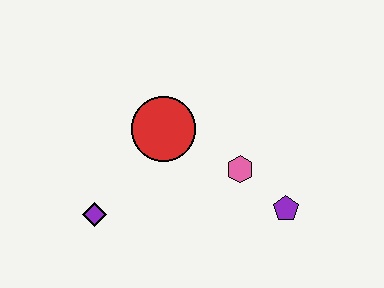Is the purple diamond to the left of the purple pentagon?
Yes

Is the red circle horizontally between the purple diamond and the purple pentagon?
Yes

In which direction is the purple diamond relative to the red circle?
The purple diamond is below the red circle.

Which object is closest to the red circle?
The pink hexagon is closest to the red circle.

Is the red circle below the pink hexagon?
No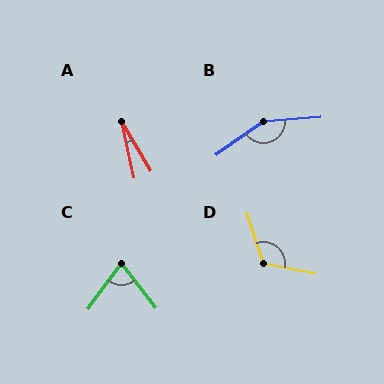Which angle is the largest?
B, at approximately 150 degrees.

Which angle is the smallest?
A, at approximately 19 degrees.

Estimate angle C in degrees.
Approximately 73 degrees.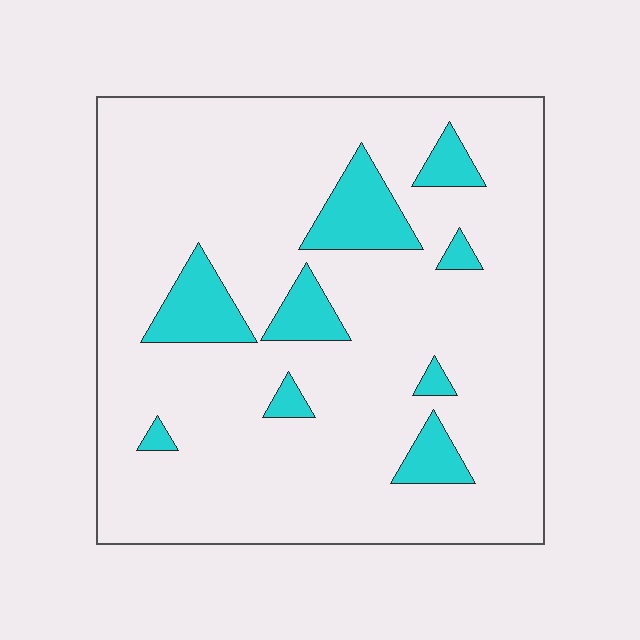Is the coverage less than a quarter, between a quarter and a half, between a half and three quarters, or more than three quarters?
Less than a quarter.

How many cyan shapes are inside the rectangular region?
9.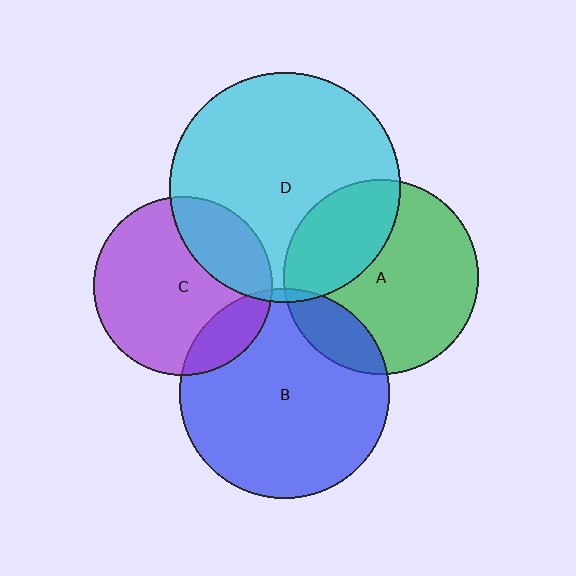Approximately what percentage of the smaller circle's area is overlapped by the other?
Approximately 25%.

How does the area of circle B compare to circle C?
Approximately 1.4 times.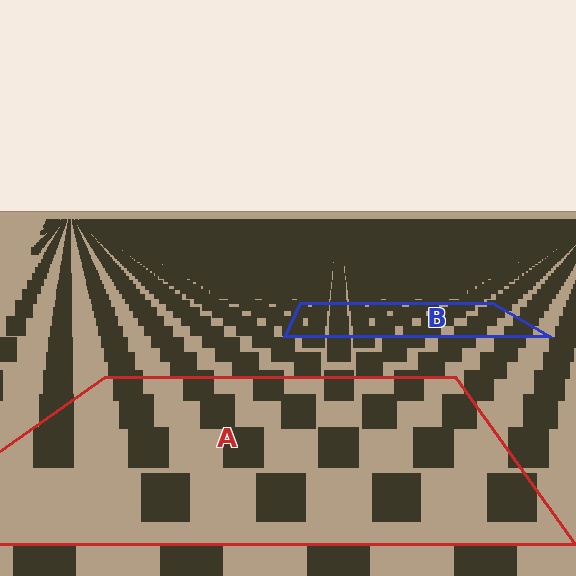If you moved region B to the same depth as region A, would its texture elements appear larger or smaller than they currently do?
They would appear larger. At a closer depth, the same texture elements are projected at a bigger on-screen size.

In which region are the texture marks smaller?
The texture marks are smaller in region B, because it is farther away.